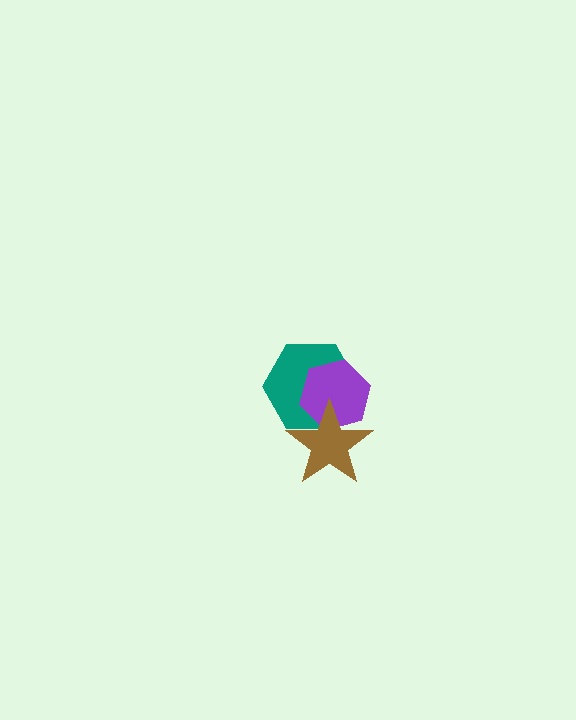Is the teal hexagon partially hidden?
Yes, it is partially covered by another shape.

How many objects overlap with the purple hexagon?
2 objects overlap with the purple hexagon.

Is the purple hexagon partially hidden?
Yes, it is partially covered by another shape.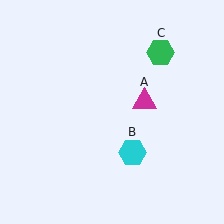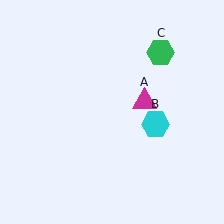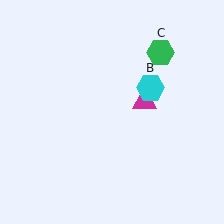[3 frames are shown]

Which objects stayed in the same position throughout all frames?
Magenta triangle (object A) and green hexagon (object C) remained stationary.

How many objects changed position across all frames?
1 object changed position: cyan hexagon (object B).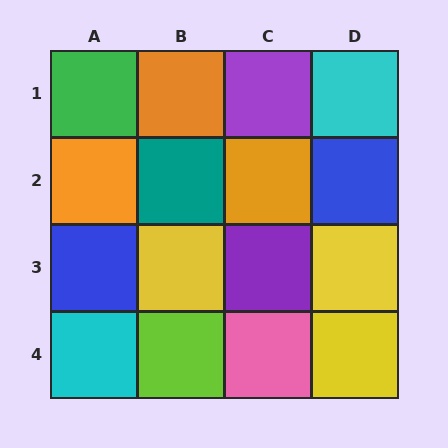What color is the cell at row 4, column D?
Yellow.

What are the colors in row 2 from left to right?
Orange, teal, orange, blue.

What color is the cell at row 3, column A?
Blue.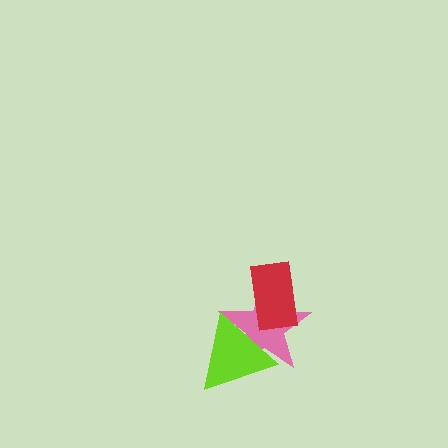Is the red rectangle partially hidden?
No, no other shape covers it.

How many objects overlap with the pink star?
2 objects overlap with the pink star.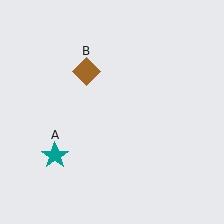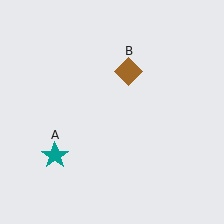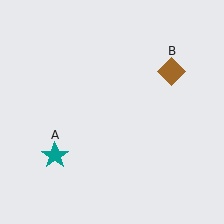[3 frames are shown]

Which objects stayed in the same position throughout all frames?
Teal star (object A) remained stationary.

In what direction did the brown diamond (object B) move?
The brown diamond (object B) moved right.